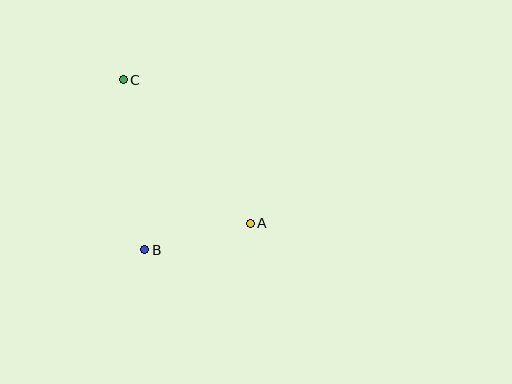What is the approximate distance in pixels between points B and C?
The distance between B and C is approximately 171 pixels.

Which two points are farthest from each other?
Points A and C are farthest from each other.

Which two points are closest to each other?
Points A and B are closest to each other.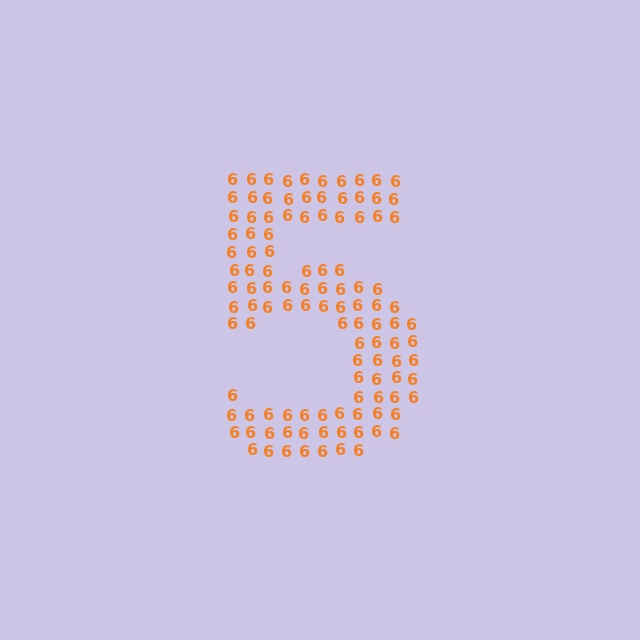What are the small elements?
The small elements are digit 6's.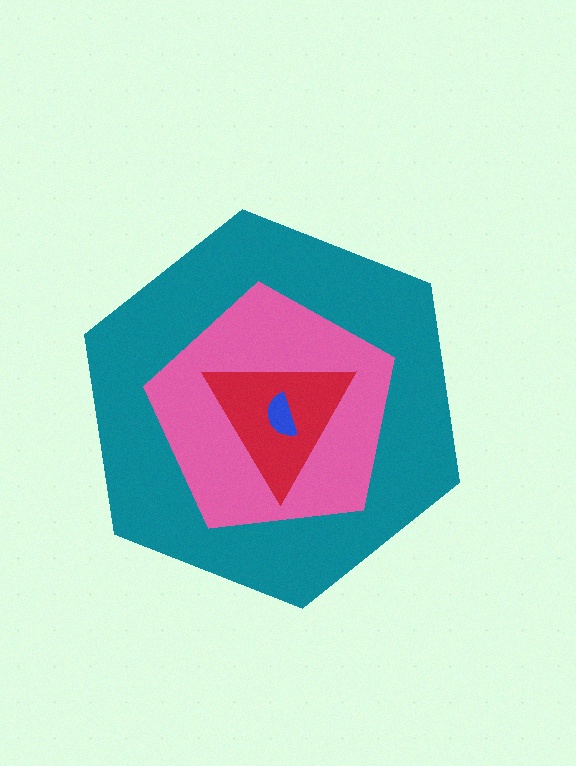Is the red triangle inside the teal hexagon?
Yes.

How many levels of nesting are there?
4.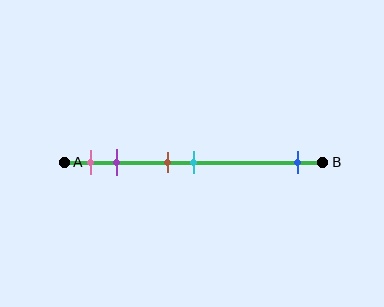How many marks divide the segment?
There are 5 marks dividing the segment.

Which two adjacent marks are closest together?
The brown and cyan marks are the closest adjacent pair.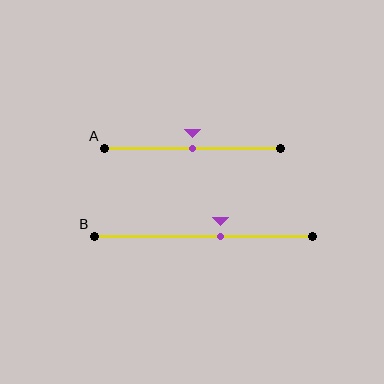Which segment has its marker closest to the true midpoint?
Segment A has its marker closest to the true midpoint.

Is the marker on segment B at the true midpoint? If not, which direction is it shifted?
No, the marker on segment B is shifted to the right by about 8% of the segment length.